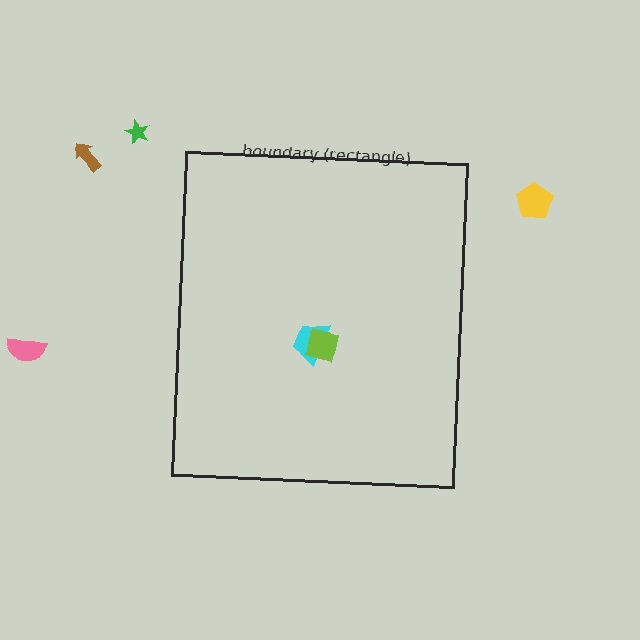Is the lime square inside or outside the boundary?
Inside.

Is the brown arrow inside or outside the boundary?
Outside.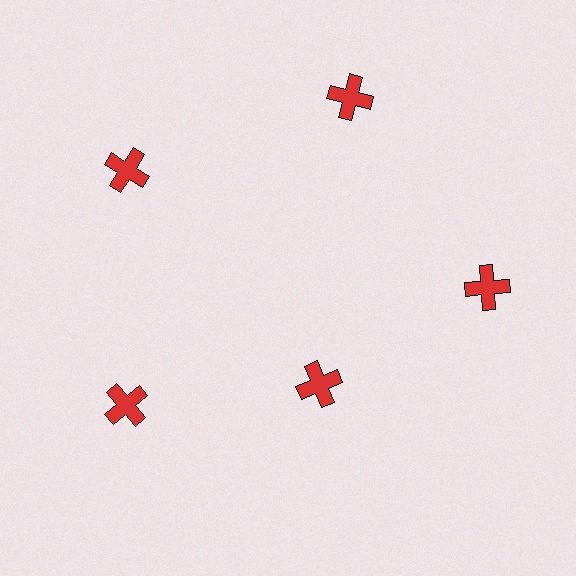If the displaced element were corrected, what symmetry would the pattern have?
It would have 5-fold rotational symmetry — the pattern would map onto itself every 72 degrees.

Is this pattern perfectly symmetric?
No. The 5 red crosses are arranged in a ring, but one element near the 5 o'clock position is pulled inward toward the center, breaking the 5-fold rotational symmetry.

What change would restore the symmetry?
The symmetry would be restored by moving it outward, back onto the ring so that all 5 crosses sit at equal angles and equal distance from the center.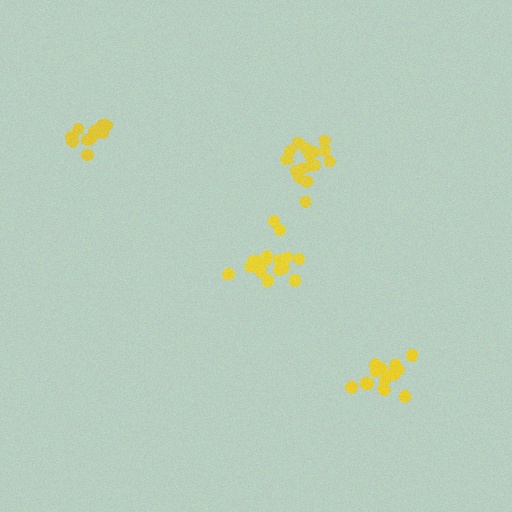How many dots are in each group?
Group 1: 16 dots, Group 2: 14 dots, Group 3: 13 dots, Group 4: 17 dots (60 total).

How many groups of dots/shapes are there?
There are 4 groups.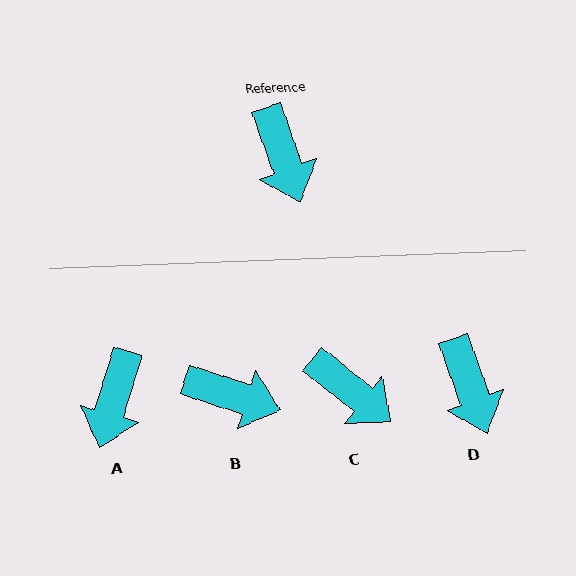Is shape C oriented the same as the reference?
No, it is off by about 32 degrees.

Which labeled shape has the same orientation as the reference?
D.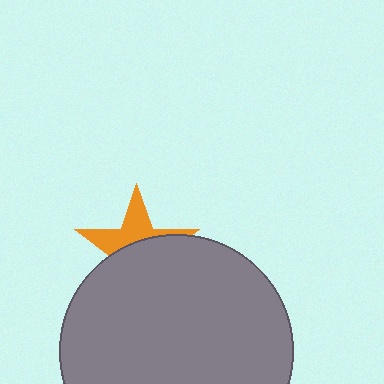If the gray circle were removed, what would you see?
You would see the complete orange star.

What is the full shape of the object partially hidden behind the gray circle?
The partially hidden object is an orange star.